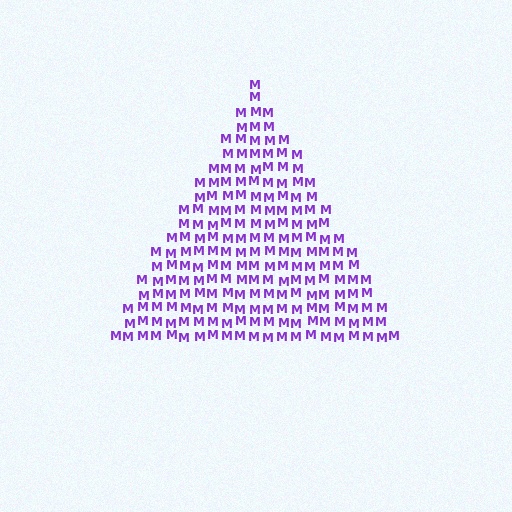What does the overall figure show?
The overall figure shows a triangle.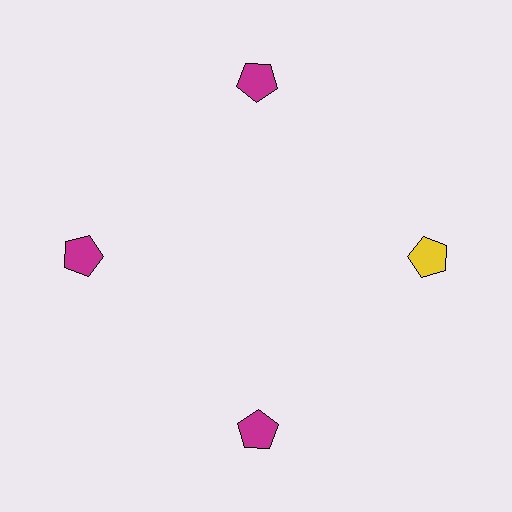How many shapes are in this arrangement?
There are 4 shapes arranged in a ring pattern.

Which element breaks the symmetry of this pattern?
The yellow pentagon at roughly the 3 o'clock position breaks the symmetry. All other shapes are magenta pentagons.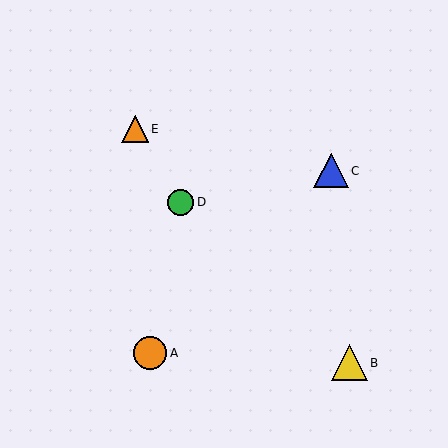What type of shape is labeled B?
Shape B is a yellow triangle.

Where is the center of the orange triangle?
The center of the orange triangle is at (135, 129).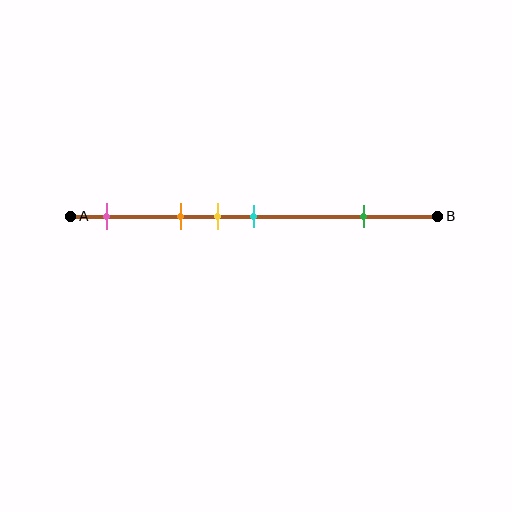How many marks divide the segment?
There are 5 marks dividing the segment.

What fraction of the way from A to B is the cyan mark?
The cyan mark is approximately 50% (0.5) of the way from A to B.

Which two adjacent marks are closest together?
The yellow and cyan marks are the closest adjacent pair.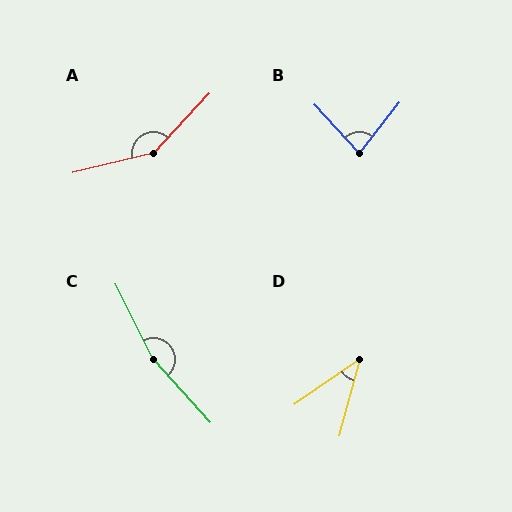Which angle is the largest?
C, at approximately 164 degrees.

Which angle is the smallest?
D, at approximately 40 degrees.